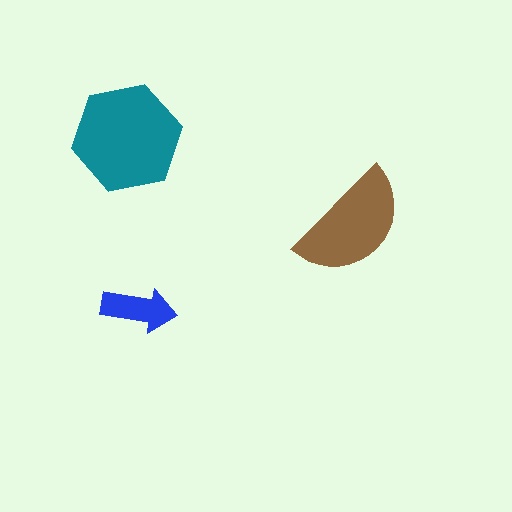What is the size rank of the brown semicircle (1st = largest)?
2nd.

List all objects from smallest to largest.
The blue arrow, the brown semicircle, the teal hexagon.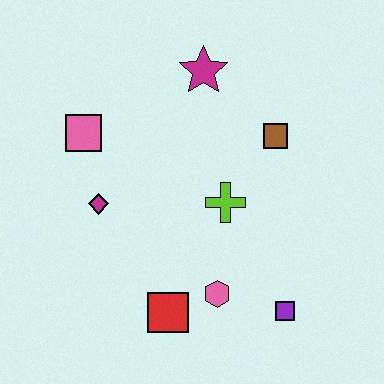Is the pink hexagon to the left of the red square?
No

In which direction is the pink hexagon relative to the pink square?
The pink hexagon is below the pink square.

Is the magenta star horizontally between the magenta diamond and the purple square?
Yes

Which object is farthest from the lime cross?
The pink square is farthest from the lime cross.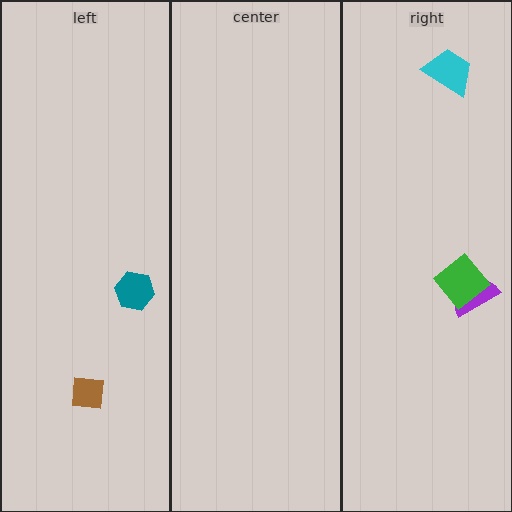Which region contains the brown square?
The left region.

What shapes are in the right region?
The purple semicircle, the green diamond, the cyan trapezoid.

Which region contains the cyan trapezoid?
The right region.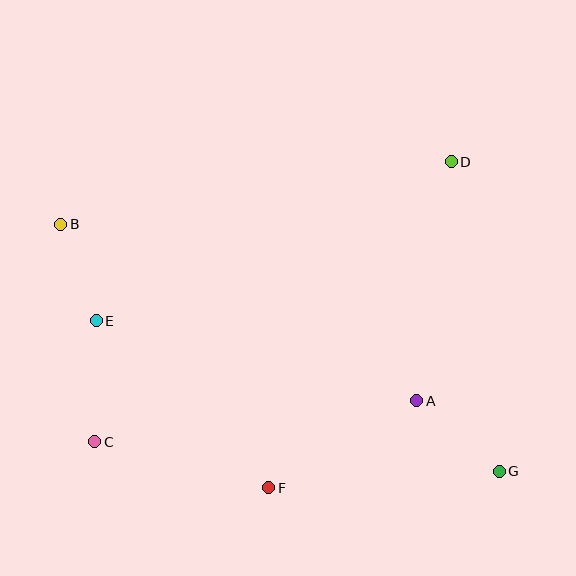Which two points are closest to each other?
Points B and E are closest to each other.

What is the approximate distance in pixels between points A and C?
The distance between A and C is approximately 324 pixels.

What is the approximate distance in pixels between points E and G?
The distance between E and G is approximately 430 pixels.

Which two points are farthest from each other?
Points B and G are farthest from each other.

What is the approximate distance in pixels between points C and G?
The distance between C and G is approximately 406 pixels.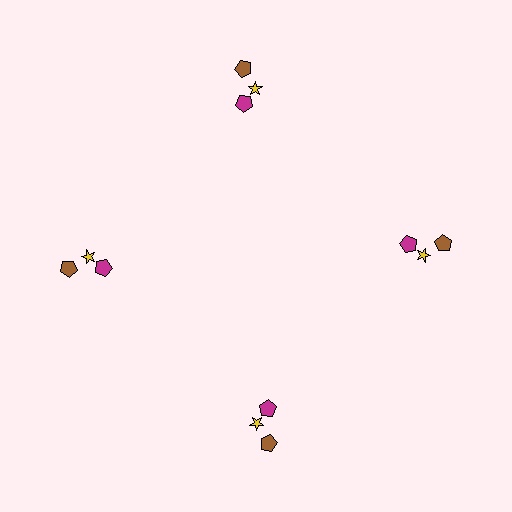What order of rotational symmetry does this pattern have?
This pattern has 4-fold rotational symmetry.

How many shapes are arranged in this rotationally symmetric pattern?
There are 12 shapes, arranged in 4 groups of 3.